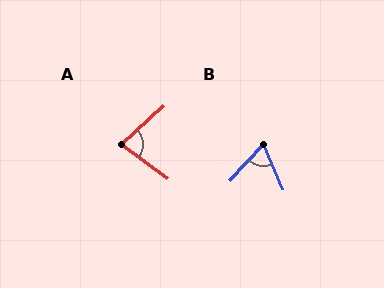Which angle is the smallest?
B, at approximately 66 degrees.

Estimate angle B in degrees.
Approximately 66 degrees.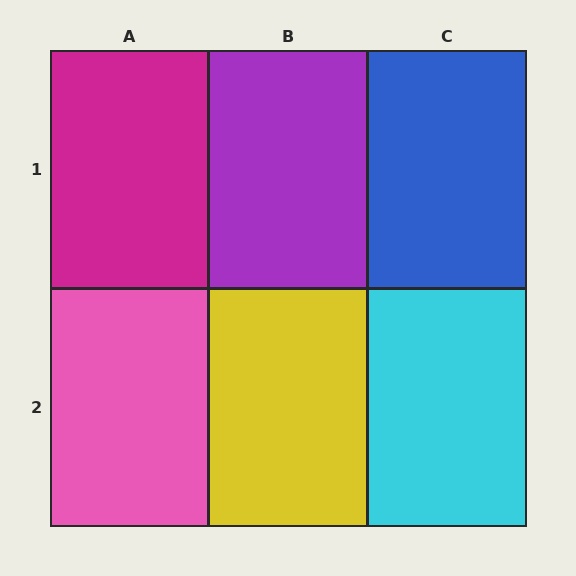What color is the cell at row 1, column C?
Blue.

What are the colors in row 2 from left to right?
Pink, yellow, cyan.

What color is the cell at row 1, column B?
Purple.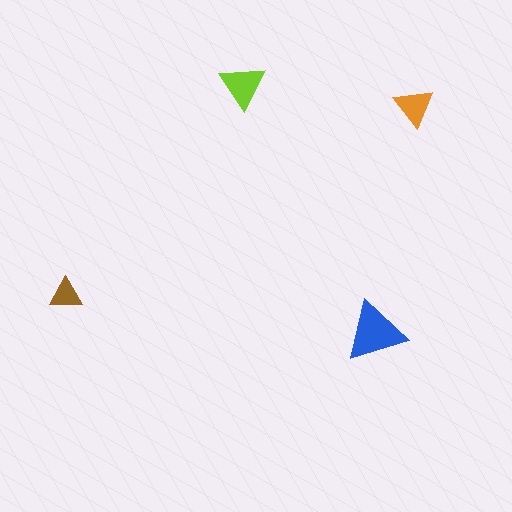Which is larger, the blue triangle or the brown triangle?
The blue one.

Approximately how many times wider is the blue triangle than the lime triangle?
About 1.5 times wider.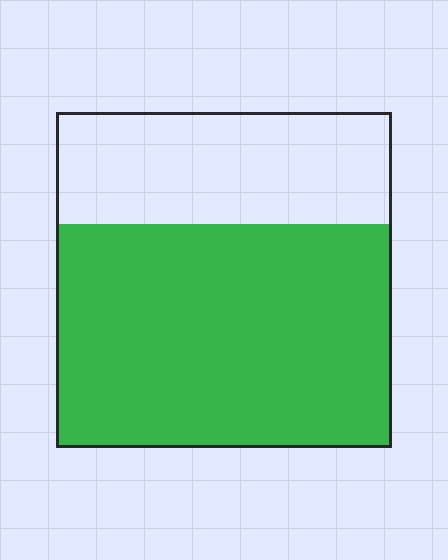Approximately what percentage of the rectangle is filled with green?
Approximately 65%.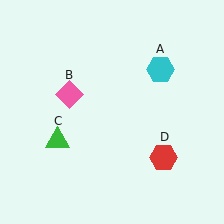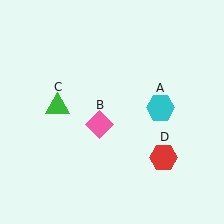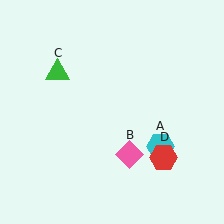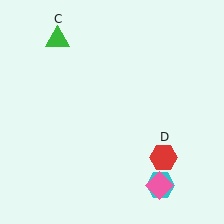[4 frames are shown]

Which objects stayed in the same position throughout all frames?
Red hexagon (object D) remained stationary.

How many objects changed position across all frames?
3 objects changed position: cyan hexagon (object A), pink diamond (object B), green triangle (object C).